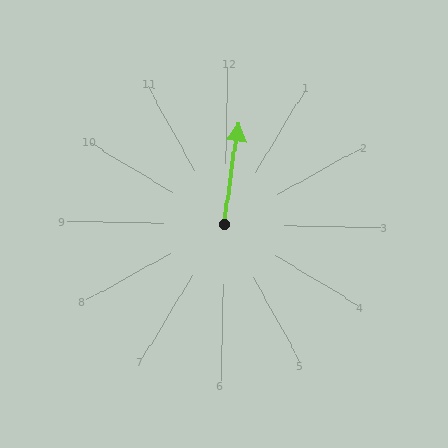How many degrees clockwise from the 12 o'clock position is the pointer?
Approximately 7 degrees.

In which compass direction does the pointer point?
North.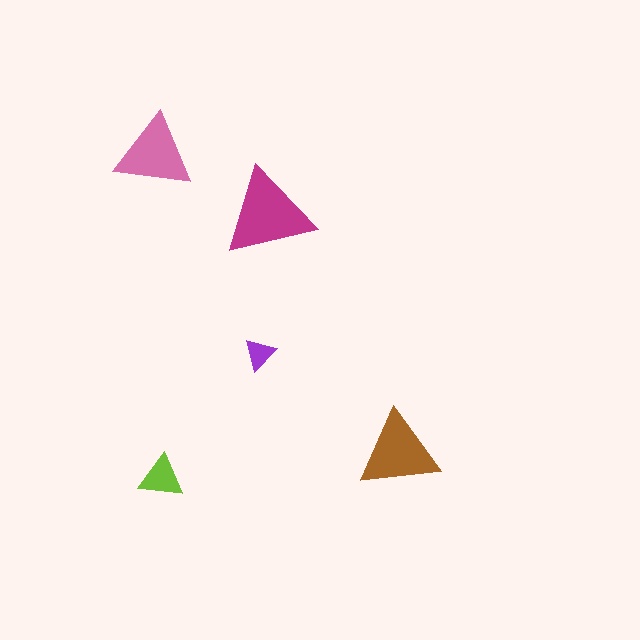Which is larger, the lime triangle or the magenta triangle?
The magenta one.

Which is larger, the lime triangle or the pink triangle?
The pink one.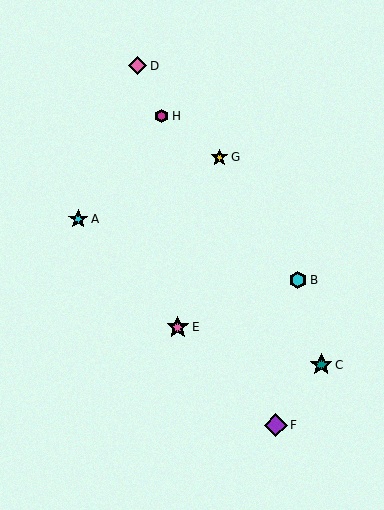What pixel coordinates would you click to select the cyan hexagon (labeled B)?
Click at (298, 280) to select the cyan hexagon B.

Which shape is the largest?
The purple diamond (labeled F) is the largest.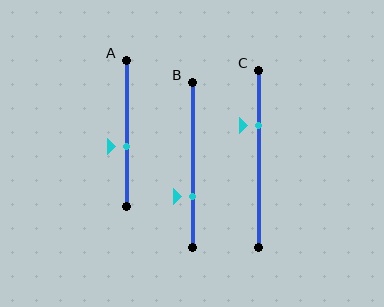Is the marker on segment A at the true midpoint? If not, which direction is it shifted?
No, the marker on segment A is shifted downward by about 9% of the segment length.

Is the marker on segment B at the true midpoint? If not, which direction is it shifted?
No, the marker on segment B is shifted downward by about 19% of the segment length.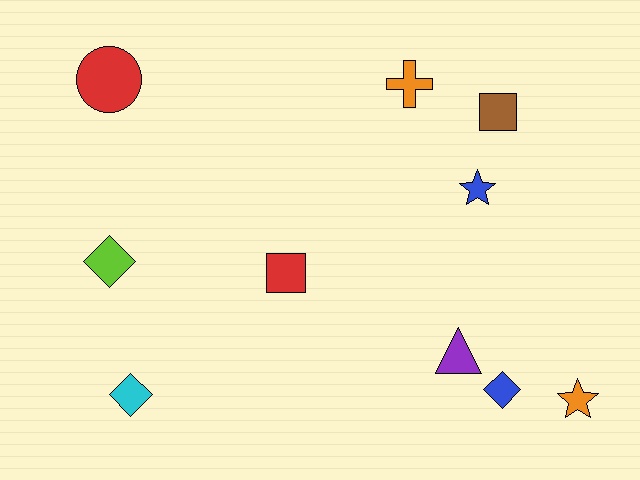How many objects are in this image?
There are 10 objects.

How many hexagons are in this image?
There are no hexagons.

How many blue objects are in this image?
There are 2 blue objects.